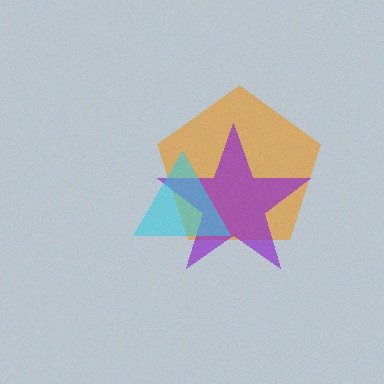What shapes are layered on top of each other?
The layered shapes are: an orange pentagon, a purple star, a cyan triangle.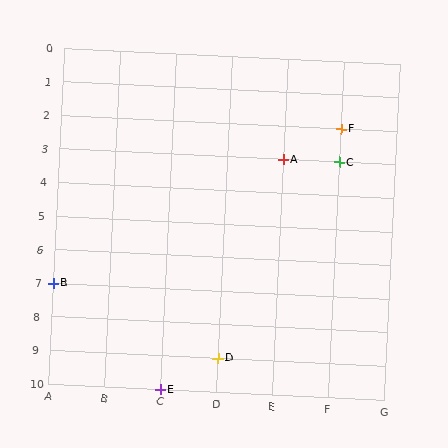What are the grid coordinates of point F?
Point F is at grid coordinates (F, 2).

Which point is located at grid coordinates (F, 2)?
Point F is at (F, 2).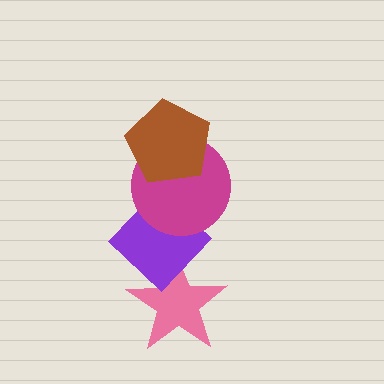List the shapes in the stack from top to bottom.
From top to bottom: the brown pentagon, the magenta circle, the purple diamond, the pink star.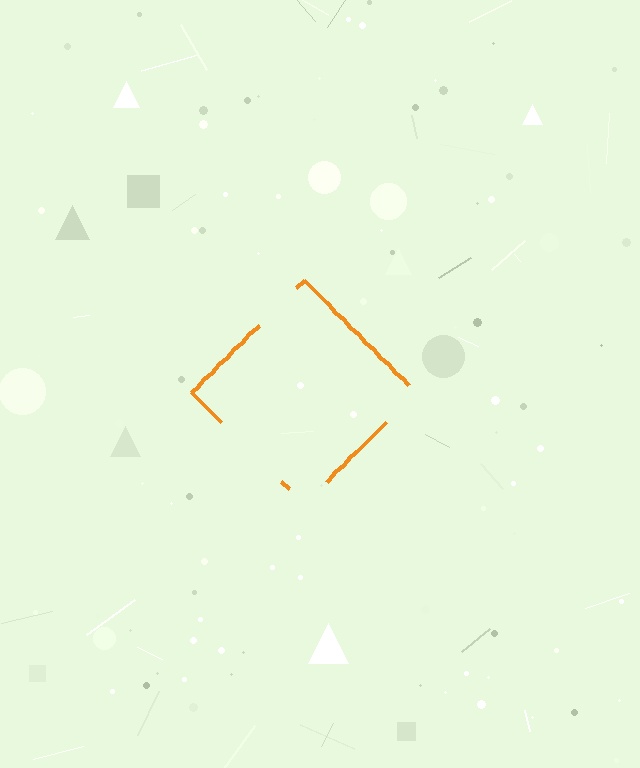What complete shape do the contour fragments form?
The contour fragments form a diamond.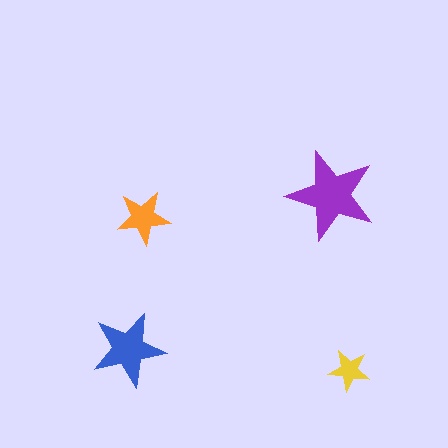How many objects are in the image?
There are 4 objects in the image.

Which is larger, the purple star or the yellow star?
The purple one.